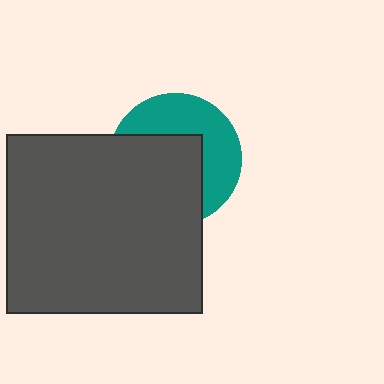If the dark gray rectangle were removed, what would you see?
You would see the complete teal circle.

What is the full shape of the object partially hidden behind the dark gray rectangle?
The partially hidden object is a teal circle.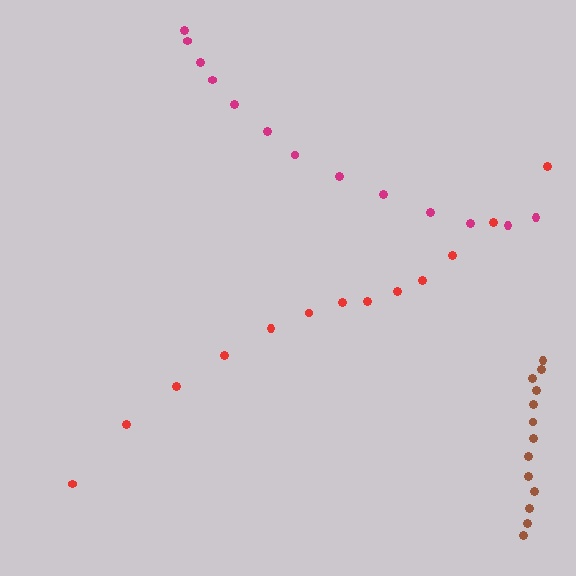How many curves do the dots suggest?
There are 3 distinct paths.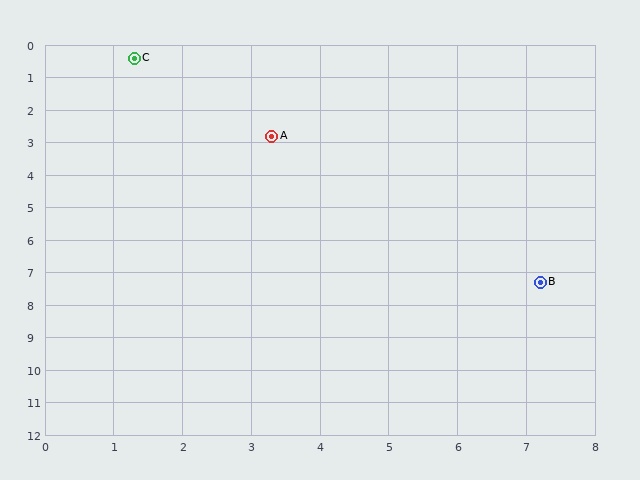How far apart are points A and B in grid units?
Points A and B are about 6.0 grid units apart.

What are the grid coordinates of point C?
Point C is at approximately (1.3, 0.4).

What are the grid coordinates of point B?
Point B is at approximately (7.2, 7.3).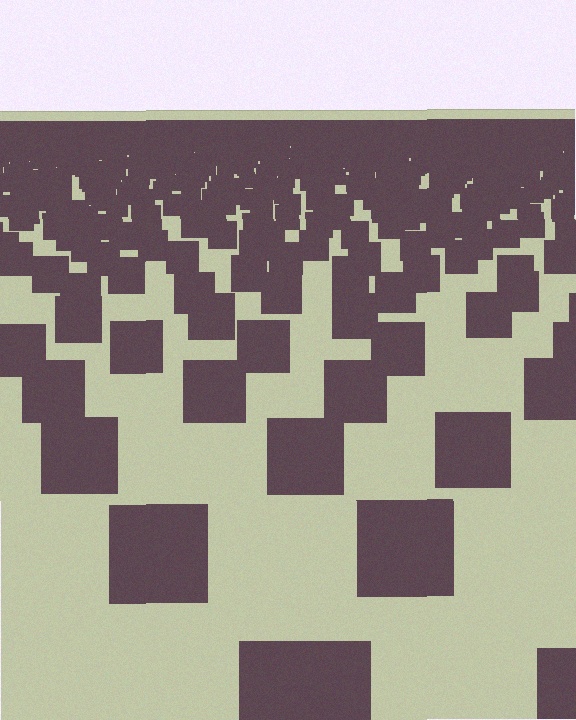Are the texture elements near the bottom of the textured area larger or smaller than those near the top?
Larger. Near the bottom, elements are closer to the viewer and appear at a bigger on-screen size.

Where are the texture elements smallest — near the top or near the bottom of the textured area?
Near the top.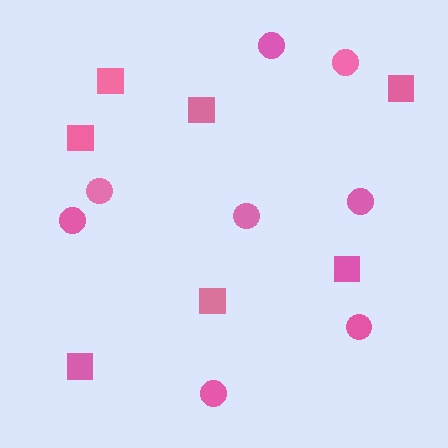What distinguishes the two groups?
There are 2 groups: one group of circles (8) and one group of squares (7).